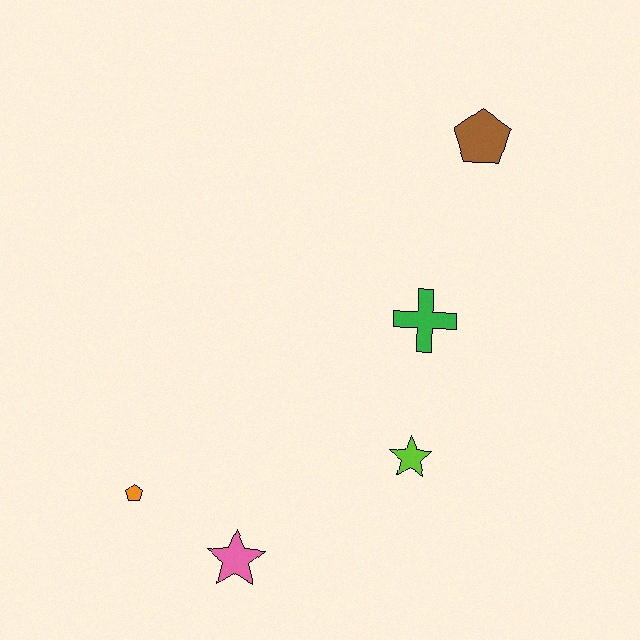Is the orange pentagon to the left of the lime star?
Yes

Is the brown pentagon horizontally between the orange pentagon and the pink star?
No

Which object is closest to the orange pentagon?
The pink star is closest to the orange pentagon.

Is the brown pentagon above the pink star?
Yes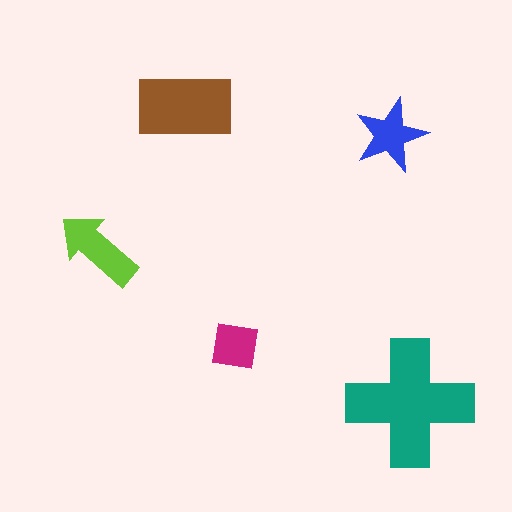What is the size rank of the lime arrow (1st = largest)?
3rd.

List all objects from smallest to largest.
The magenta square, the blue star, the lime arrow, the brown rectangle, the teal cross.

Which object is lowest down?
The teal cross is bottommost.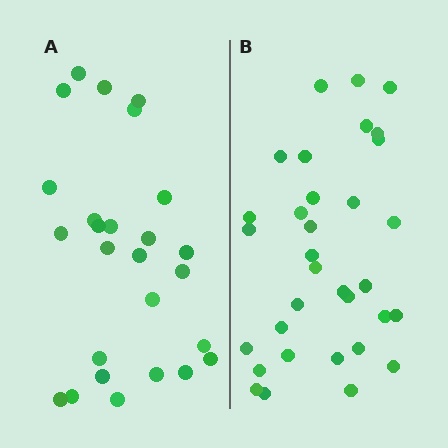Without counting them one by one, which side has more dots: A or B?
Region B (the right region) has more dots.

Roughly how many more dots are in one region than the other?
Region B has roughly 8 or so more dots than region A.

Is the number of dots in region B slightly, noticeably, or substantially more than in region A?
Region B has noticeably more, but not dramatically so. The ratio is roughly 1.3 to 1.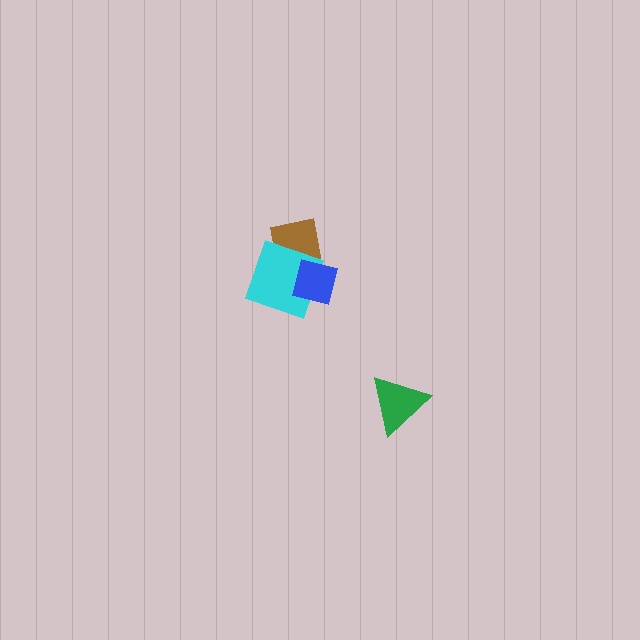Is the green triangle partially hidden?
No, no other shape covers it.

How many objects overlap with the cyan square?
2 objects overlap with the cyan square.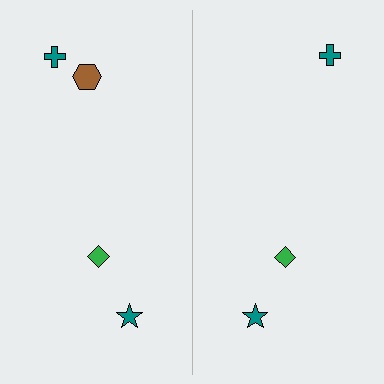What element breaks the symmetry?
A brown hexagon is missing from the right side.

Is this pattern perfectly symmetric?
No, the pattern is not perfectly symmetric. A brown hexagon is missing from the right side.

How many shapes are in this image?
There are 7 shapes in this image.